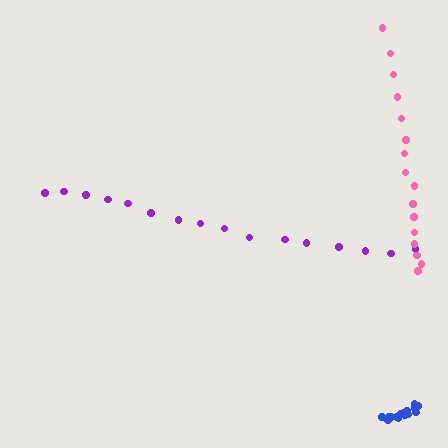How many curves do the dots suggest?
There are 3 distinct paths.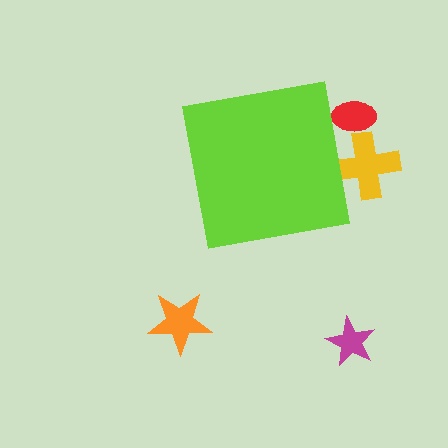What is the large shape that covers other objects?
A lime square.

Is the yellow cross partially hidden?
Yes, the yellow cross is partially hidden behind the lime square.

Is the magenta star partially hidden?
No, the magenta star is fully visible.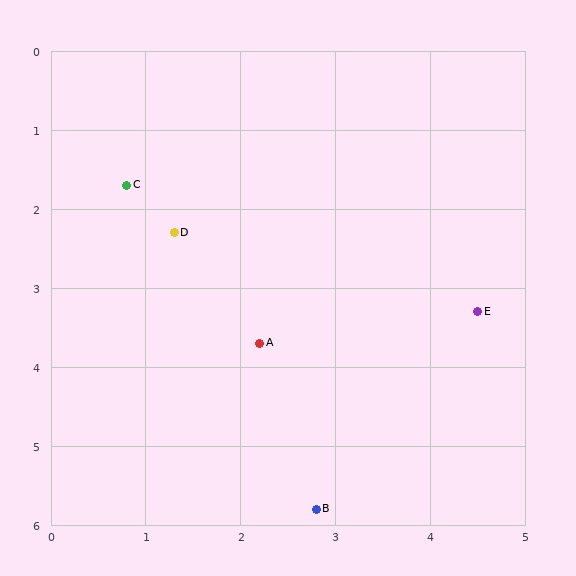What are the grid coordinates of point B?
Point B is at approximately (2.8, 5.8).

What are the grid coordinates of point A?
Point A is at approximately (2.2, 3.7).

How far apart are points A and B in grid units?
Points A and B are about 2.2 grid units apart.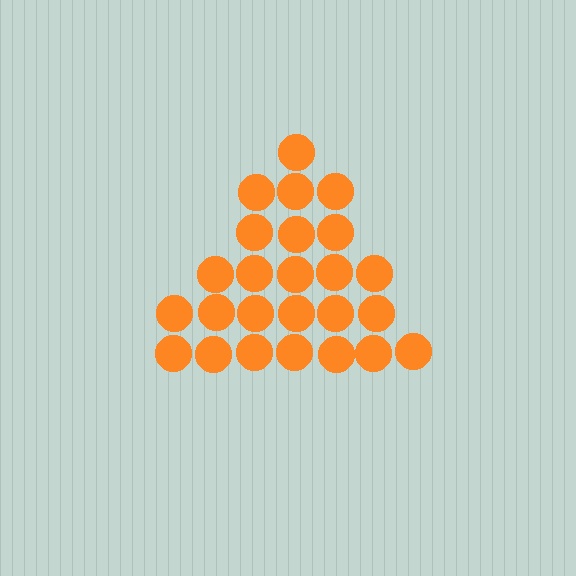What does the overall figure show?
The overall figure shows a triangle.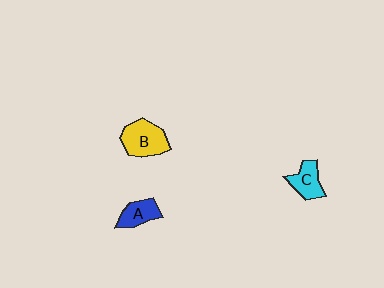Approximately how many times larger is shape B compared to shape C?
Approximately 1.4 times.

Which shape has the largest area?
Shape B (yellow).